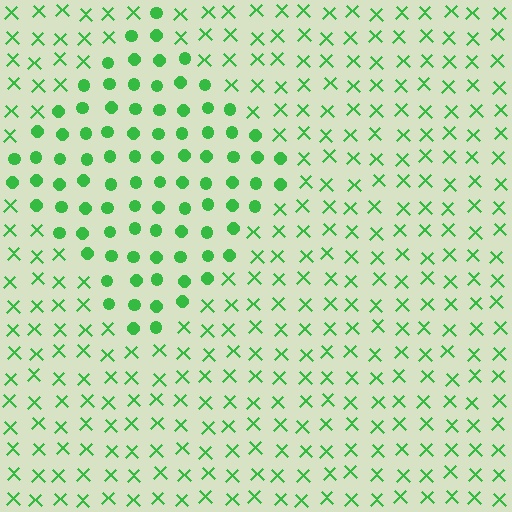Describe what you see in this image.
The image is filled with small green elements arranged in a uniform grid. A diamond-shaped region contains circles, while the surrounding area contains X marks. The boundary is defined purely by the change in element shape.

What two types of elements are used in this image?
The image uses circles inside the diamond region and X marks outside it.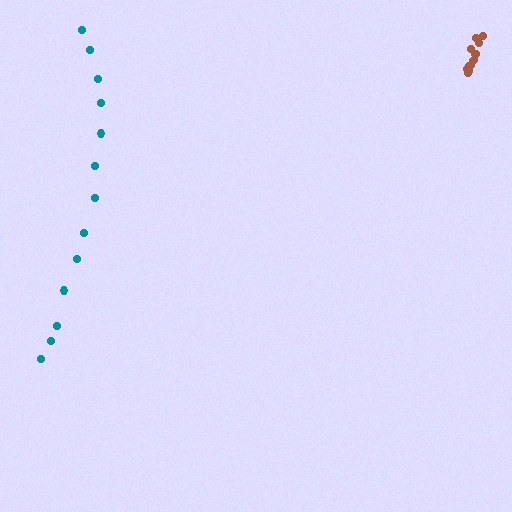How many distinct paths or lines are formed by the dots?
There are 2 distinct paths.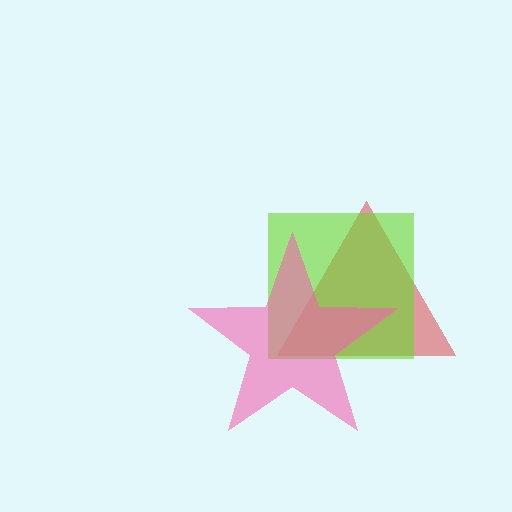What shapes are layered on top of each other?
The layered shapes are: a red triangle, a lime square, a pink star.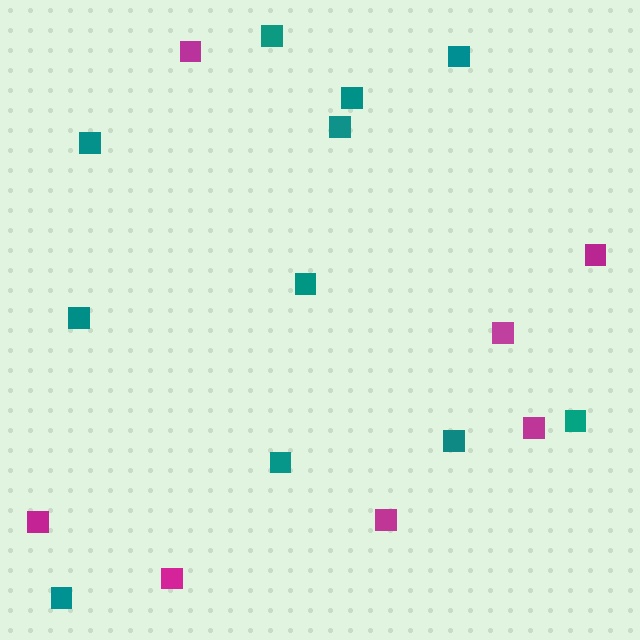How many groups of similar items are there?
There are 2 groups: one group of teal squares (11) and one group of magenta squares (7).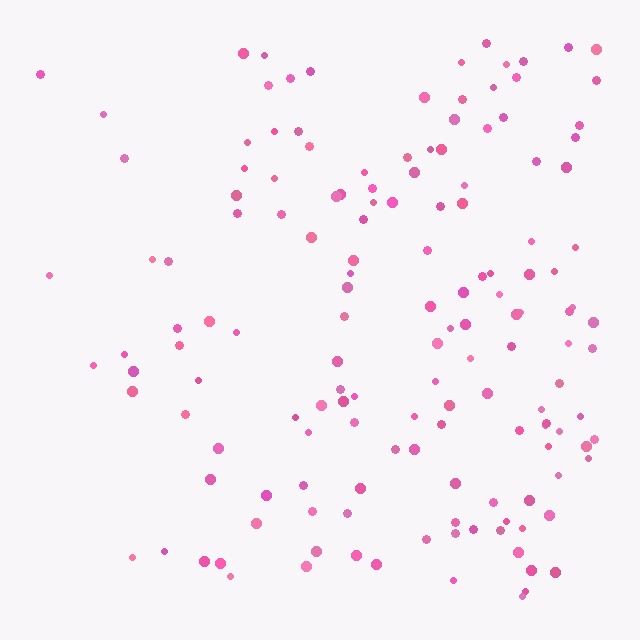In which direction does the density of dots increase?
From left to right, with the right side densest.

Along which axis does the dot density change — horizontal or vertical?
Horizontal.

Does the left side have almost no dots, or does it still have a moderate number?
Still a moderate number, just noticeably fewer than the right.